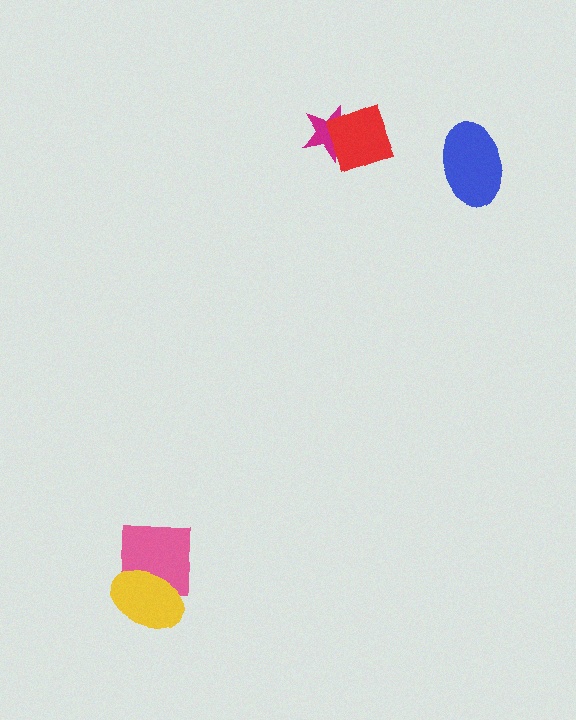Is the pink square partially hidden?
Yes, it is partially covered by another shape.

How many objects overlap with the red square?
1 object overlaps with the red square.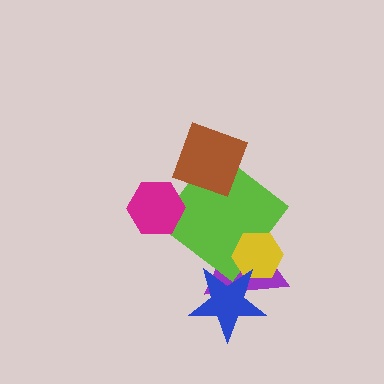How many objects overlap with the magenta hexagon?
1 object overlaps with the magenta hexagon.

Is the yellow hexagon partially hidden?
Yes, it is partially covered by another shape.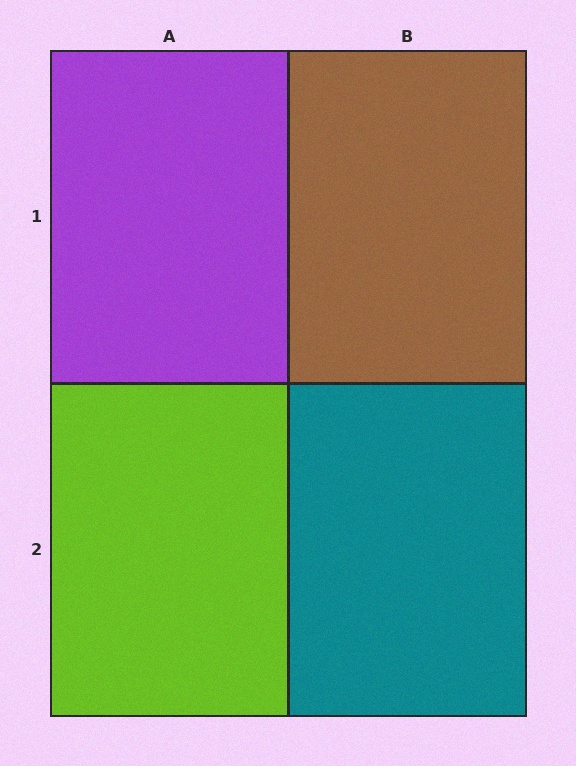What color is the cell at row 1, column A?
Purple.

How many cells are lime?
1 cell is lime.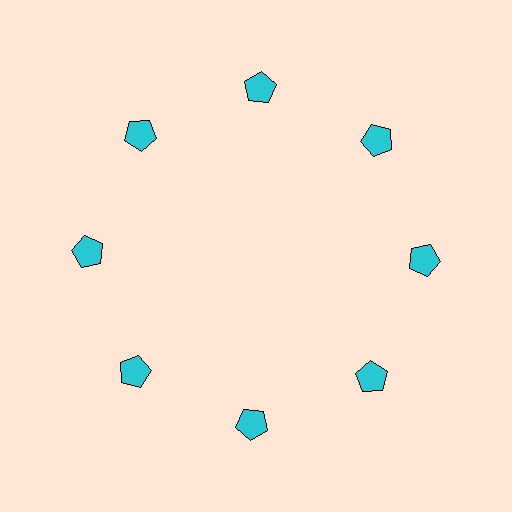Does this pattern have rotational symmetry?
Yes, this pattern has 8-fold rotational symmetry. It looks the same after rotating 45 degrees around the center.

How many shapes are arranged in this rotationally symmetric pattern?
There are 8 shapes, arranged in 8 groups of 1.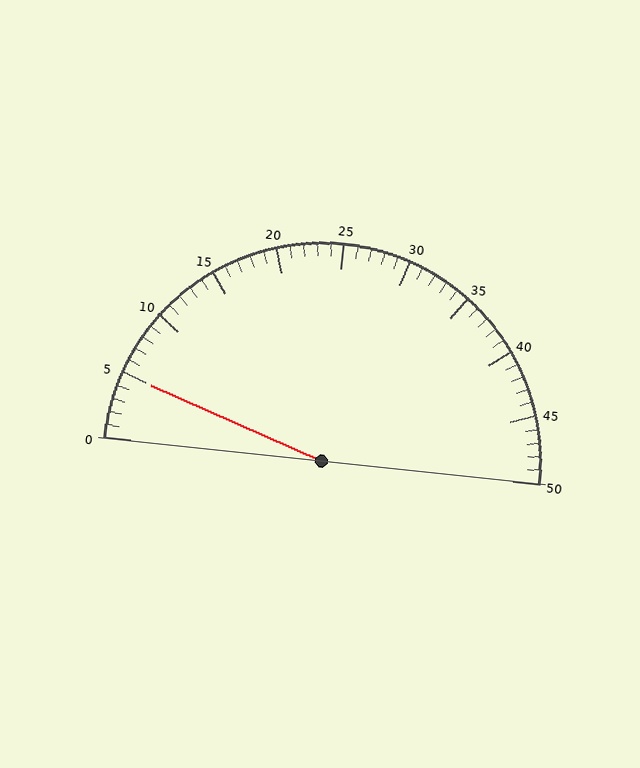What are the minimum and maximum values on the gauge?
The gauge ranges from 0 to 50.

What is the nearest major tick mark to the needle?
The nearest major tick mark is 5.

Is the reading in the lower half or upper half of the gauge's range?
The reading is in the lower half of the range (0 to 50).